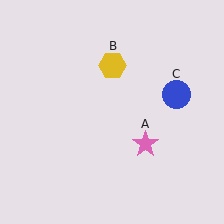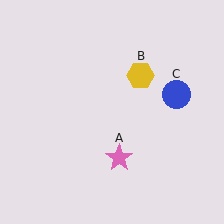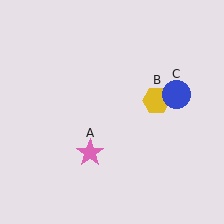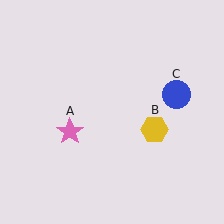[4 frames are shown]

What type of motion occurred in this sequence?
The pink star (object A), yellow hexagon (object B) rotated clockwise around the center of the scene.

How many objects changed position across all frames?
2 objects changed position: pink star (object A), yellow hexagon (object B).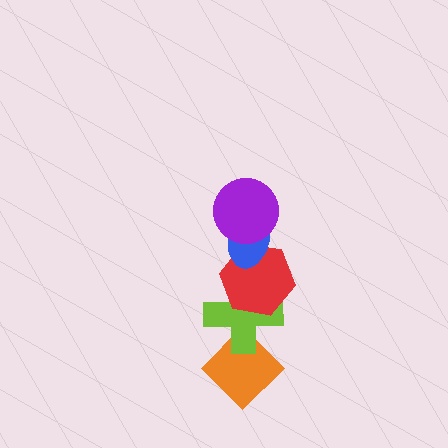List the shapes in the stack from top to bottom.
From top to bottom: the purple circle, the blue ellipse, the red hexagon, the lime cross, the orange diamond.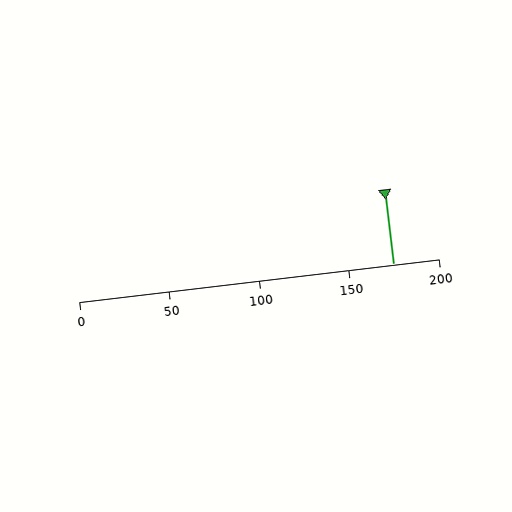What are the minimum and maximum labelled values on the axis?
The axis runs from 0 to 200.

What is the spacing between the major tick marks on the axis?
The major ticks are spaced 50 apart.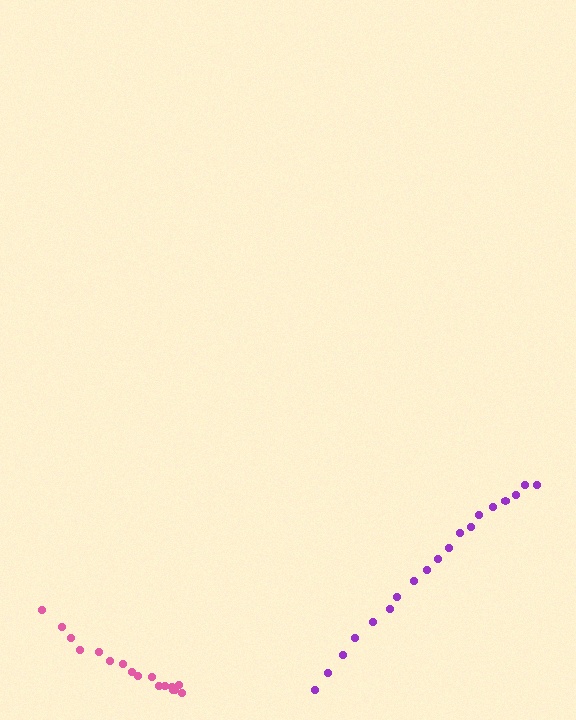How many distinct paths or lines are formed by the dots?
There are 2 distinct paths.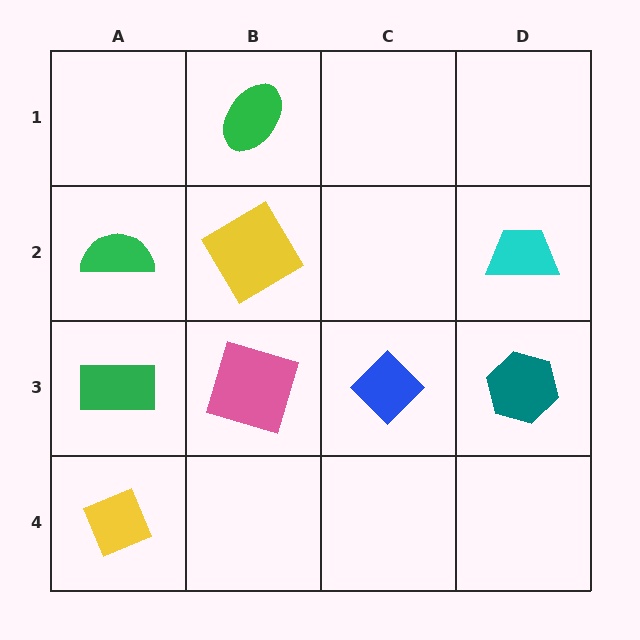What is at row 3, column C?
A blue diamond.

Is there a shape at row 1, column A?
No, that cell is empty.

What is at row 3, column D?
A teal hexagon.